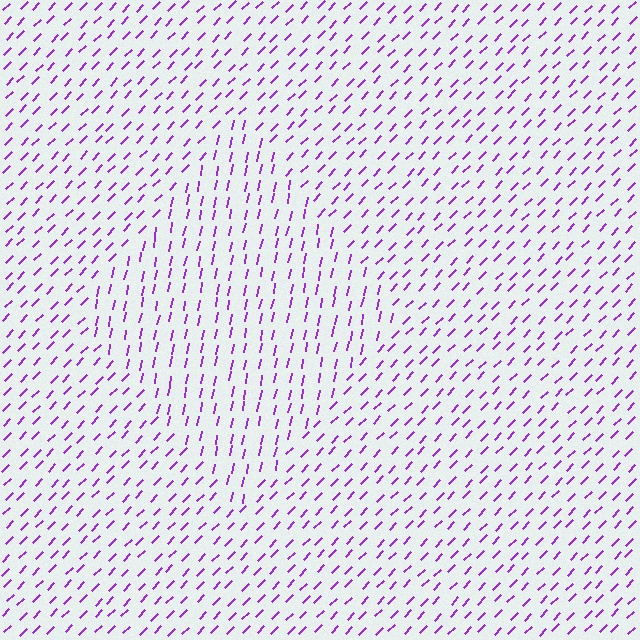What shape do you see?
I see a diamond.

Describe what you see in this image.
The image is filled with small purple line segments. A diamond region in the image has lines oriented differently from the surrounding lines, creating a visible texture boundary.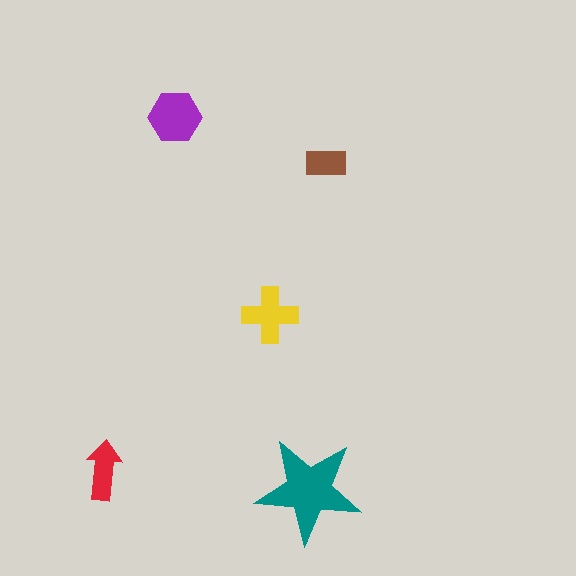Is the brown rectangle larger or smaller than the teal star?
Smaller.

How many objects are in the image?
There are 5 objects in the image.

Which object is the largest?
The teal star.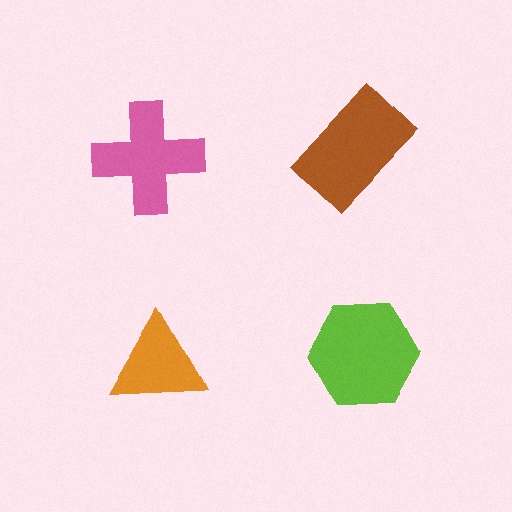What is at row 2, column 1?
An orange triangle.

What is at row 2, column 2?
A lime hexagon.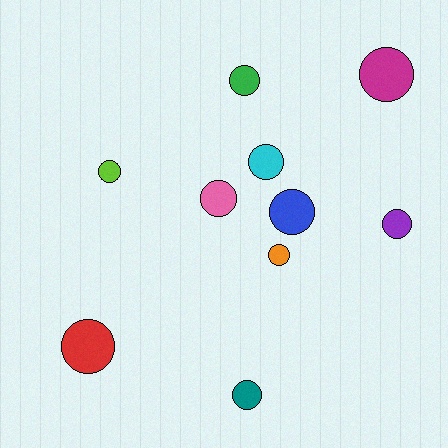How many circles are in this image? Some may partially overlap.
There are 10 circles.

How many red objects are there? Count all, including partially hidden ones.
There is 1 red object.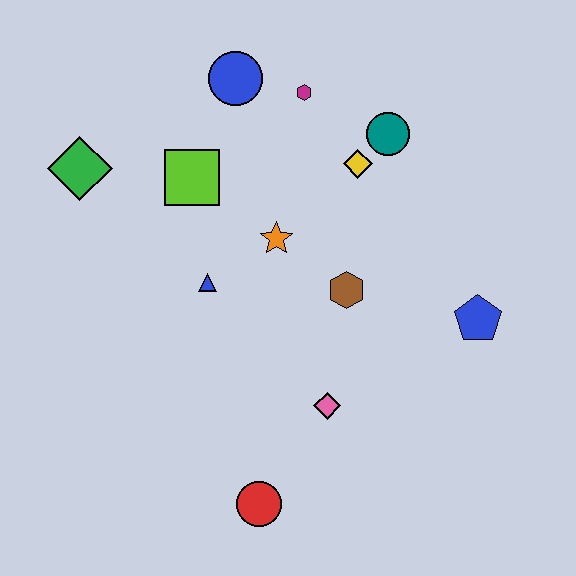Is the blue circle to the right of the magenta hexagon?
No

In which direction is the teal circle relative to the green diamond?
The teal circle is to the right of the green diamond.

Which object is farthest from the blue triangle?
The blue pentagon is farthest from the blue triangle.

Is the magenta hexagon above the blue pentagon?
Yes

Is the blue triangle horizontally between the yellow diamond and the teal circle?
No